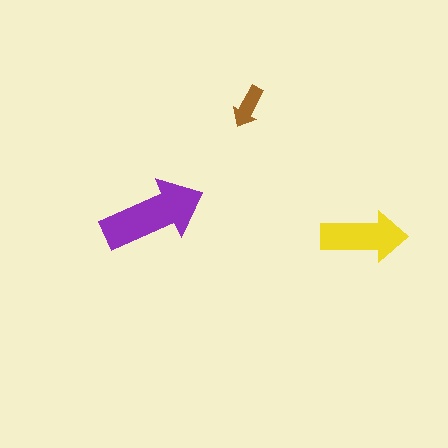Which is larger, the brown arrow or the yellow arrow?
The yellow one.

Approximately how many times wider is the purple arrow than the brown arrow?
About 2.5 times wider.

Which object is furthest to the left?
The purple arrow is leftmost.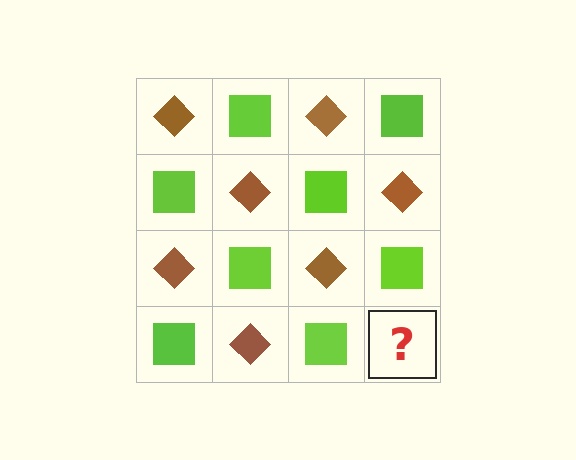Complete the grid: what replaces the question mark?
The question mark should be replaced with a brown diamond.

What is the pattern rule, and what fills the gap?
The rule is that it alternates brown diamond and lime square in a checkerboard pattern. The gap should be filled with a brown diamond.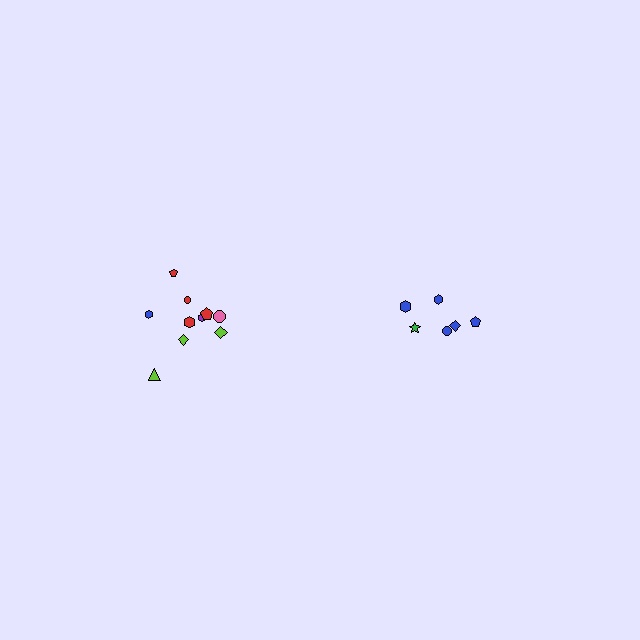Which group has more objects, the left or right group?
The left group.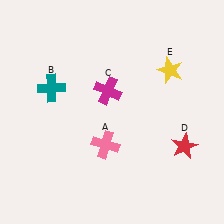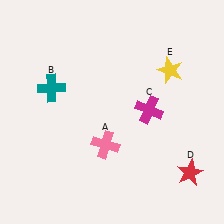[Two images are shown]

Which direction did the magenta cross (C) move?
The magenta cross (C) moved right.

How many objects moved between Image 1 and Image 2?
2 objects moved between the two images.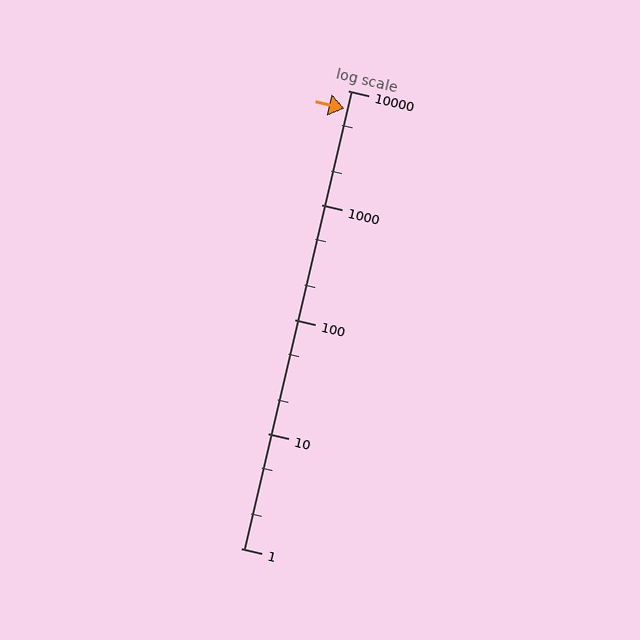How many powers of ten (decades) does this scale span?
The scale spans 4 decades, from 1 to 10000.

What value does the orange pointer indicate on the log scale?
The pointer indicates approximately 7000.